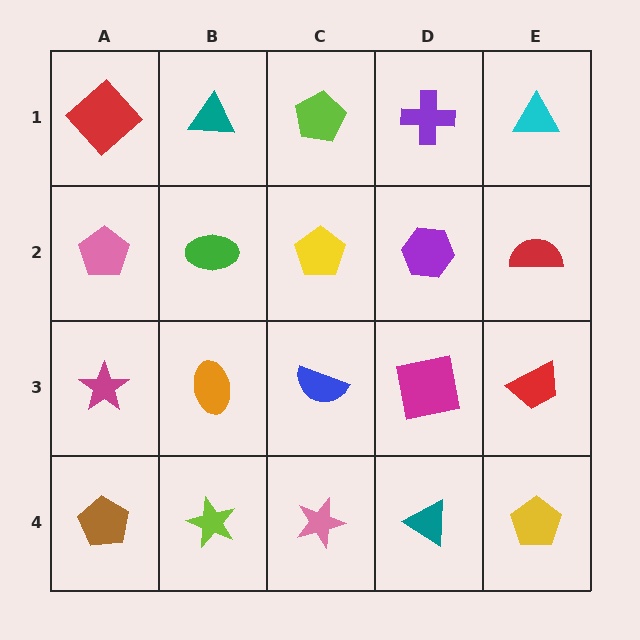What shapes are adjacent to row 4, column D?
A magenta square (row 3, column D), a pink star (row 4, column C), a yellow pentagon (row 4, column E).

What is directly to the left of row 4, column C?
A lime star.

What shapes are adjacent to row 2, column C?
A lime pentagon (row 1, column C), a blue semicircle (row 3, column C), a green ellipse (row 2, column B), a purple hexagon (row 2, column D).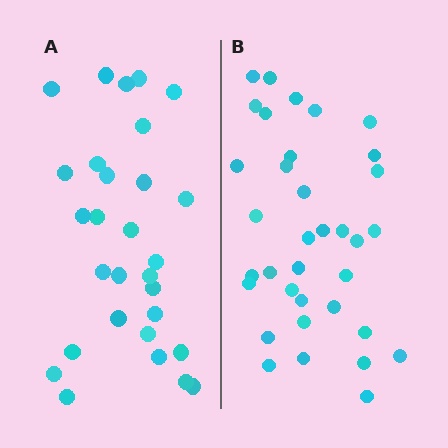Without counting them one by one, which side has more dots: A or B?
Region B (the right region) has more dots.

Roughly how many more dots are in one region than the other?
Region B has about 6 more dots than region A.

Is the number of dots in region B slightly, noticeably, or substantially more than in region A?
Region B has only slightly more — the two regions are fairly close. The ratio is roughly 1.2 to 1.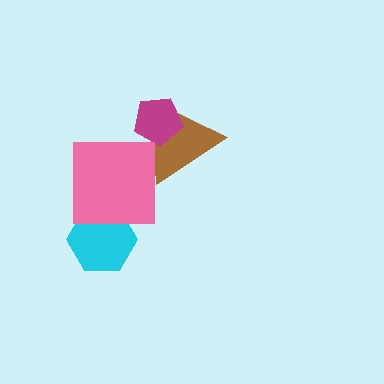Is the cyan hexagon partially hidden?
Yes, it is partially covered by another shape.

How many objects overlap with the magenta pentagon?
1 object overlaps with the magenta pentagon.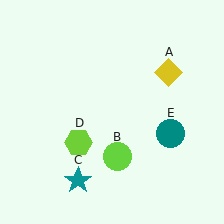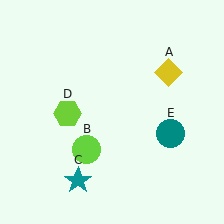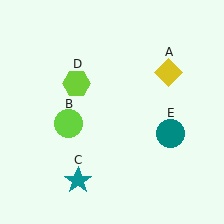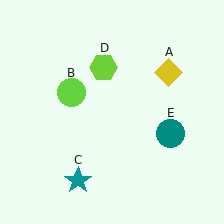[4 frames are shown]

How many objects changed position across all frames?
2 objects changed position: lime circle (object B), lime hexagon (object D).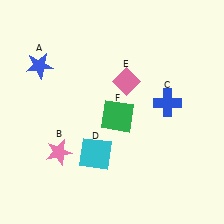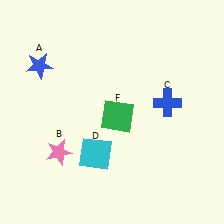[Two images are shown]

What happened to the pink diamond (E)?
The pink diamond (E) was removed in Image 2. It was in the top-right area of Image 1.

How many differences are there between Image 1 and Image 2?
There is 1 difference between the two images.